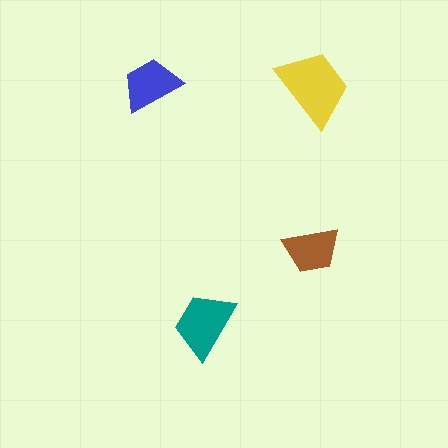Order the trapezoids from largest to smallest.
the yellow one, the teal one, the blue one, the brown one.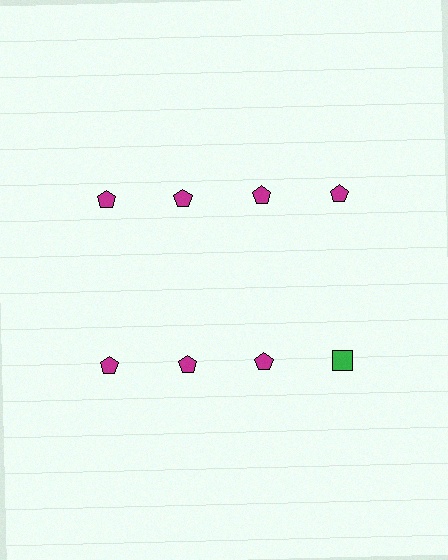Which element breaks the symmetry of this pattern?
The green square in the second row, second from right column breaks the symmetry. All other shapes are magenta pentagons.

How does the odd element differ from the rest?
It differs in both color (green instead of magenta) and shape (square instead of pentagon).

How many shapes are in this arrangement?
There are 8 shapes arranged in a grid pattern.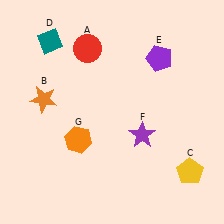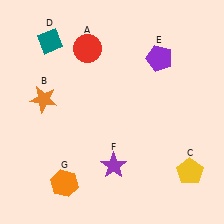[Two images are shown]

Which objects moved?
The objects that moved are: the purple star (F), the orange hexagon (G).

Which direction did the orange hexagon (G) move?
The orange hexagon (G) moved down.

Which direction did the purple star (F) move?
The purple star (F) moved down.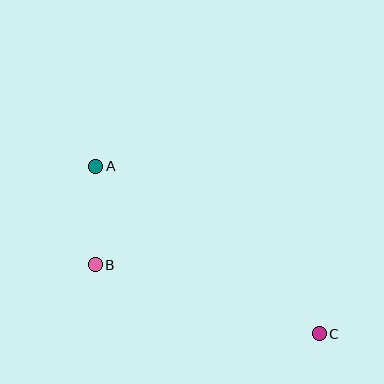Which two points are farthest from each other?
Points A and C are farthest from each other.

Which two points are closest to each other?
Points A and B are closest to each other.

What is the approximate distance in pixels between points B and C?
The distance between B and C is approximately 234 pixels.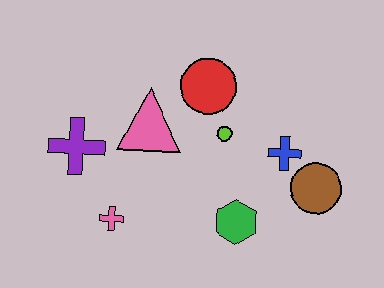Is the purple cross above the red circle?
No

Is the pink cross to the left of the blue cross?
Yes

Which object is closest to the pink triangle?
The red circle is closest to the pink triangle.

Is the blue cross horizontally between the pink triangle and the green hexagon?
No